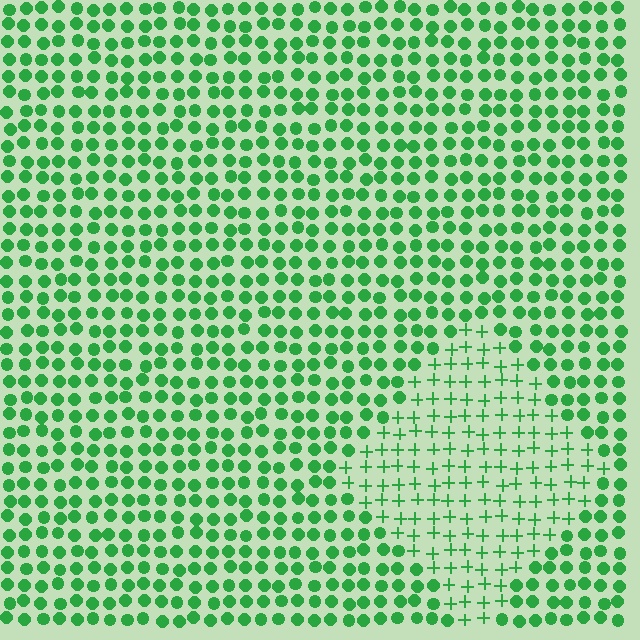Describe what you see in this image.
The image is filled with small green elements arranged in a uniform grid. A diamond-shaped region contains plus signs, while the surrounding area contains circles. The boundary is defined purely by the change in element shape.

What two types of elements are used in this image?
The image uses plus signs inside the diamond region and circles outside it.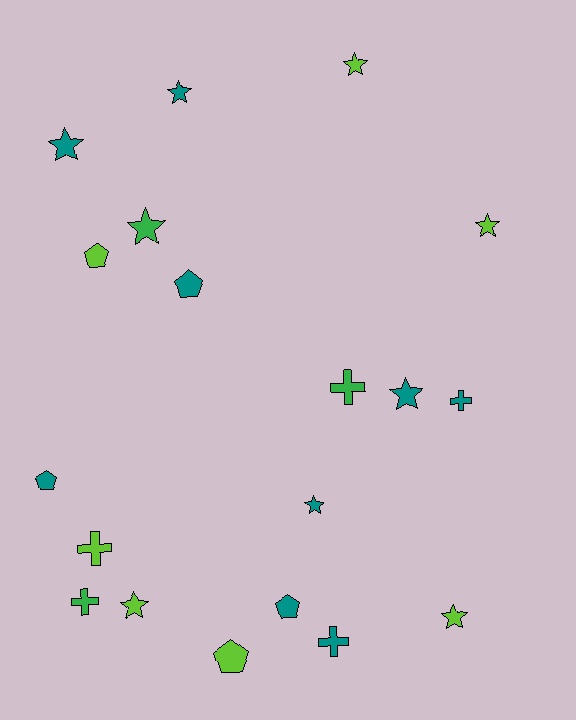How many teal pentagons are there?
There are 3 teal pentagons.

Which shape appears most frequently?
Star, with 9 objects.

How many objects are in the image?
There are 19 objects.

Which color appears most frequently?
Teal, with 9 objects.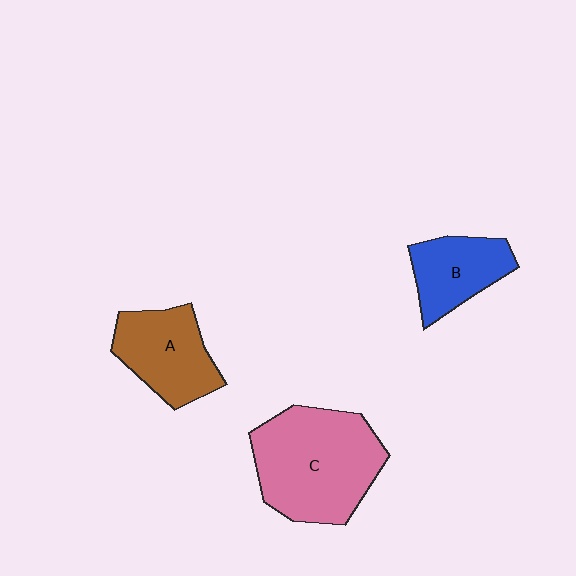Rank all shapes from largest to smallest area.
From largest to smallest: C (pink), A (brown), B (blue).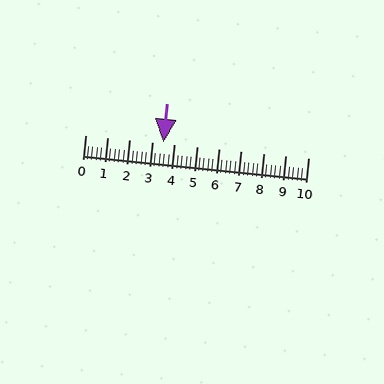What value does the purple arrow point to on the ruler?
The purple arrow points to approximately 3.5.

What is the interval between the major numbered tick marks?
The major tick marks are spaced 1 units apart.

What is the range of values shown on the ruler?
The ruler shows values from 0 to 10.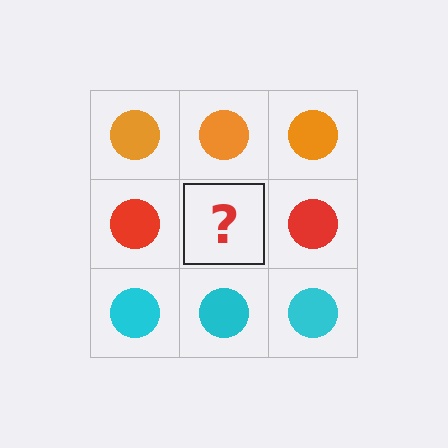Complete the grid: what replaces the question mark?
The question mark should be replaced with a red circle.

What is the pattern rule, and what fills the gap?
The rule is that each row has a consistent color. The gap should be filled with a red circle.